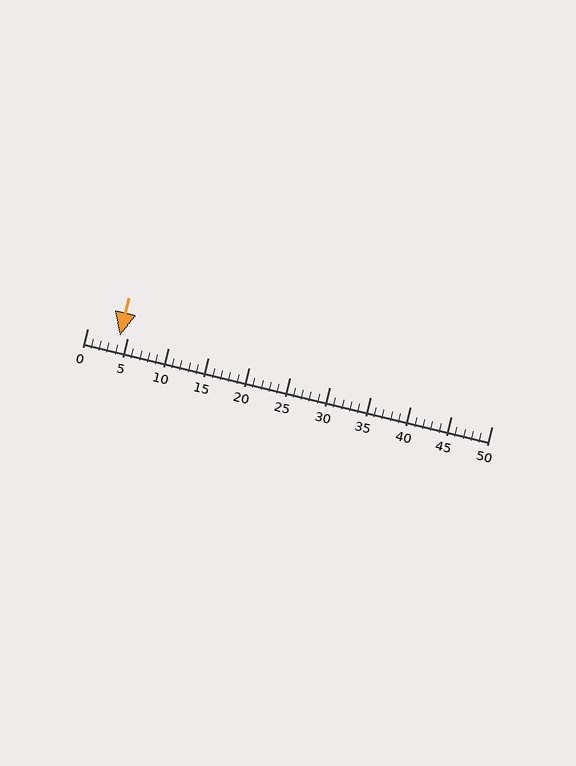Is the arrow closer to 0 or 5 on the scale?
The arrow is closer to 5.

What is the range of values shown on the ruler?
The ruler shows values from 0 to 50.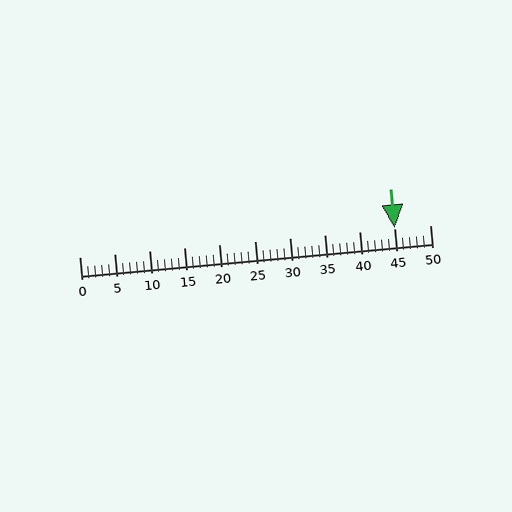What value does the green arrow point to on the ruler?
The green arrow points to approximately 45.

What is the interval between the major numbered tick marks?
The major tick marks are spaced 5 units apart.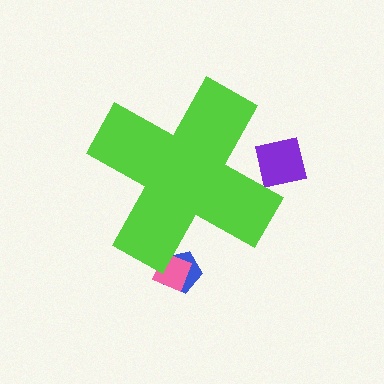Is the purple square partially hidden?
Yes, the purple square is partially hidden behind the lime cross.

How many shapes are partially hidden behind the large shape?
3 shapes are partially hidden.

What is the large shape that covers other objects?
A lime cross.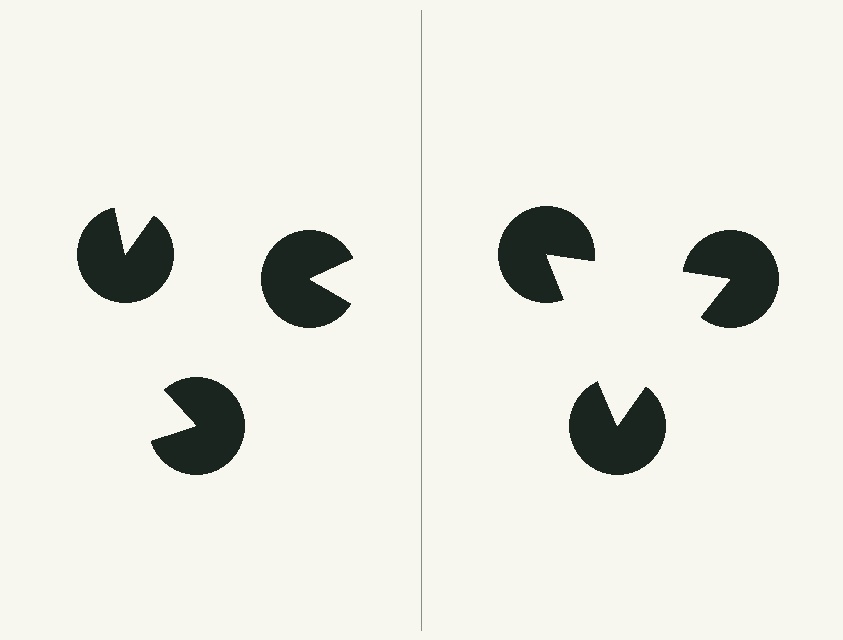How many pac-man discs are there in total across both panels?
6 — 3 on each side.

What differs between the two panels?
The pac-man discs are positioned identically on both sides; only the wedge orientations differ. On the right they align to a triangle; on the left they are misaligned.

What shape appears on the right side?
An illusory triangle.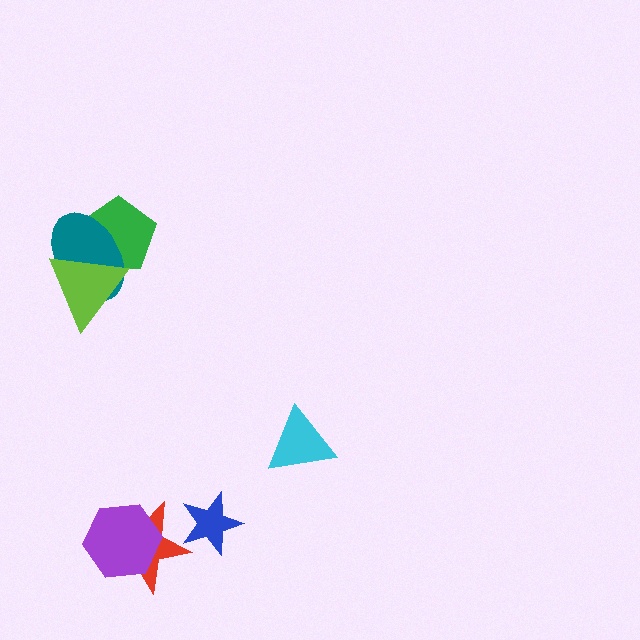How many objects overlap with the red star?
2 objects overlap with the red star.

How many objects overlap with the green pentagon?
2 objects overlap with the green pentagon.